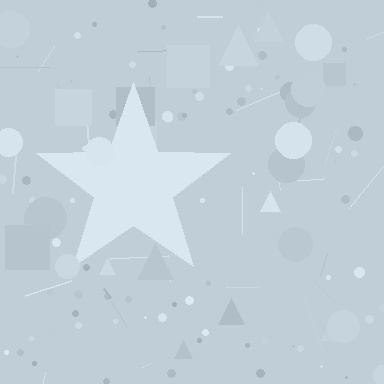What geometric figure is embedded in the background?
A star is embedded in the background.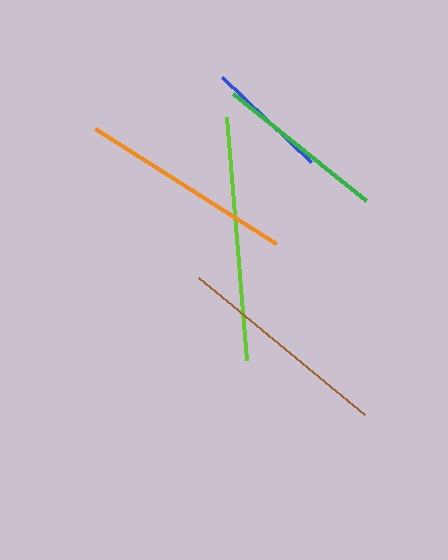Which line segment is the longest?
The lime line is the longest at approximately 244 pixels.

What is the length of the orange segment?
The orange segment is approximately 215 pixels long.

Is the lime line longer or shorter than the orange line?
The lime line is longer than the orange line.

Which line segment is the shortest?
The blue line is the shortest at approximately 123 pixels.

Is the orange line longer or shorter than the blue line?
The orange line is longer than the blue line.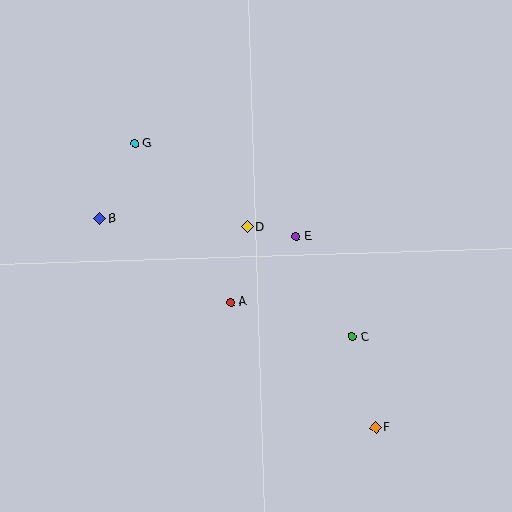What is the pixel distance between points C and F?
The distance between C and F is 94 pixels.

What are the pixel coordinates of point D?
Point D is at (247, 227).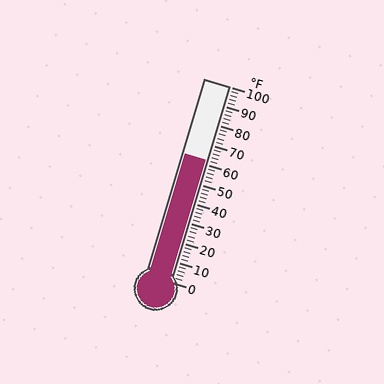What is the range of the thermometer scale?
The thermometer scale ranges from 0°F to 100°F.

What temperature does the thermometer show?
The thermometer shows approximately 62°F.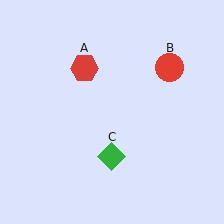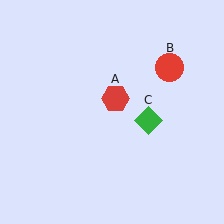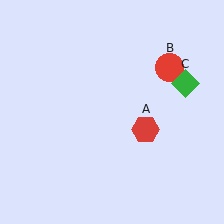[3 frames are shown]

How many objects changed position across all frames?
2 objects changed position: red hexagon (object A), green diamond (object C).